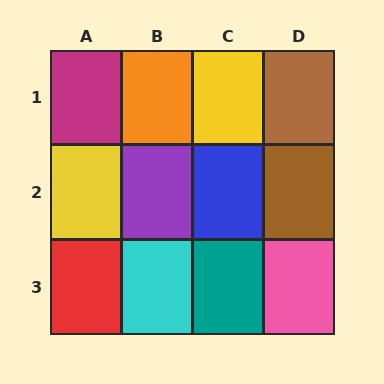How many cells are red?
1 cell is red.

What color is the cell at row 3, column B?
Cyan.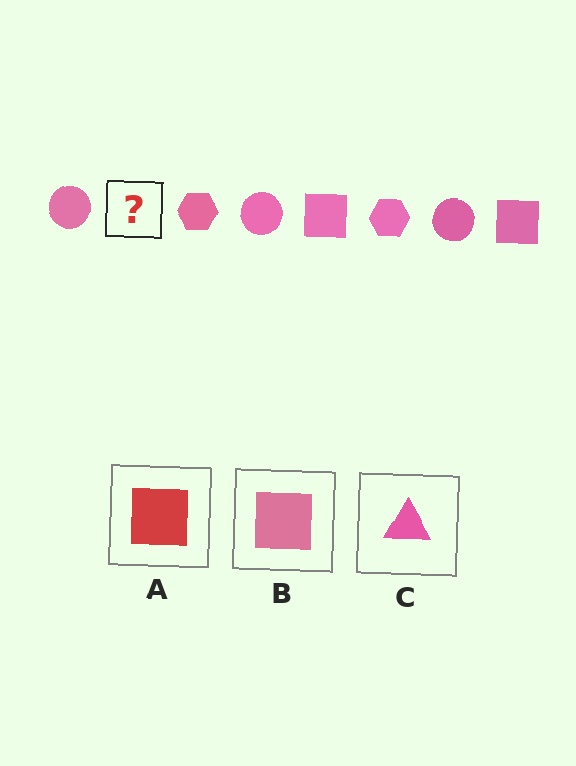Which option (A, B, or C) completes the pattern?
B.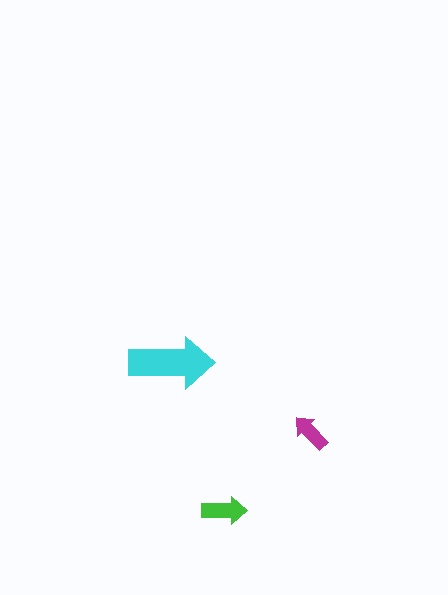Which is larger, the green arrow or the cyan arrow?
The cyan one.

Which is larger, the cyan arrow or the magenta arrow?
The cyan one.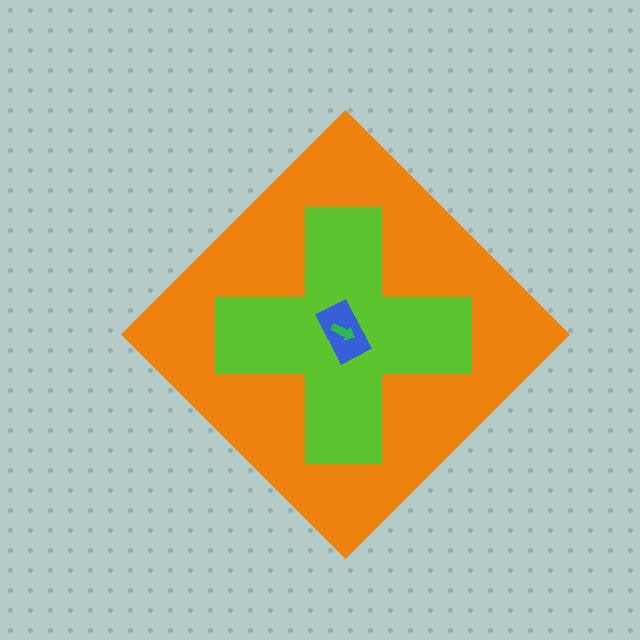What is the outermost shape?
The orange diamond.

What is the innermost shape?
The green arrow.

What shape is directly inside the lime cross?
The blue rectangle.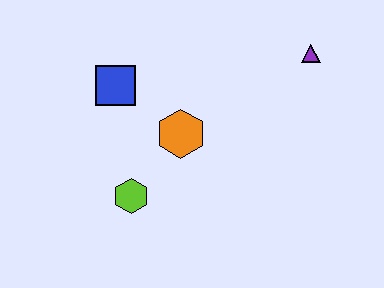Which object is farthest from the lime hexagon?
The purple triangle is farthest from the lime hexagon.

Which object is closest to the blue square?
The orange hexagon is closest to the blue square.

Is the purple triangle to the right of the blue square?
Yes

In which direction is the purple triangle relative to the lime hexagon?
The purple triangle is to the right of the lime hexagon.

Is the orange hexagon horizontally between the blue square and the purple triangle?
Yes